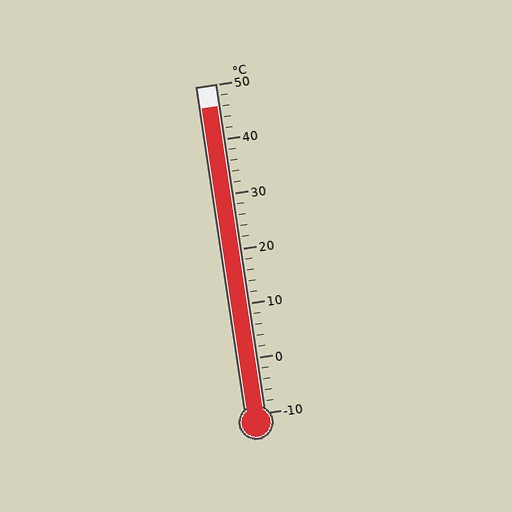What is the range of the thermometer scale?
The thermometer scale ranges from -10°C to 50°C.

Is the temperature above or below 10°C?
The temperature is above 10°C.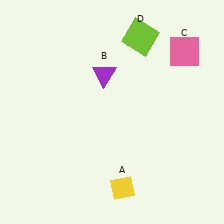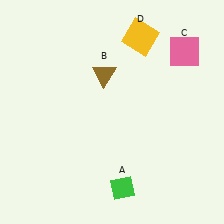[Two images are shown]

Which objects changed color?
A changed from yellow to green. B changed from purple to brown. D changed from lime to yellow.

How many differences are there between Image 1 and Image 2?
There are 3 differences between the two images.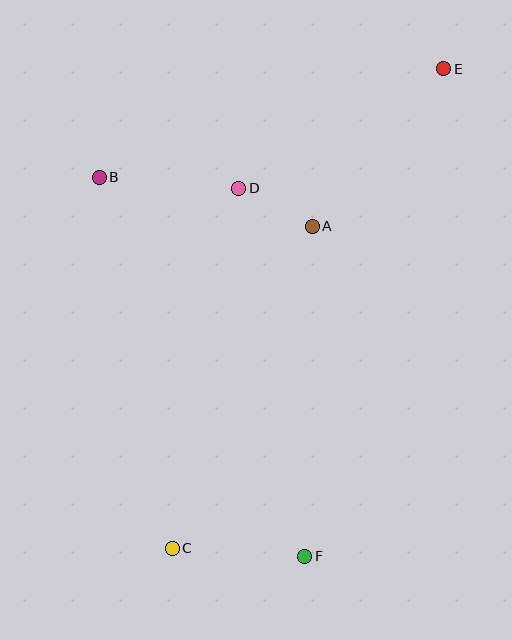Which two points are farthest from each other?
Points C and E are farthest from each other.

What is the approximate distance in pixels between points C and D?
The distance between C and D is approximately 366 pixels.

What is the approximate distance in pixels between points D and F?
The distance between D and F is approximately 374 pixels.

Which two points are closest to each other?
Points A and D are closest to each other.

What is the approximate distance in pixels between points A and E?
The distance between A and E is approximately 205 pixels.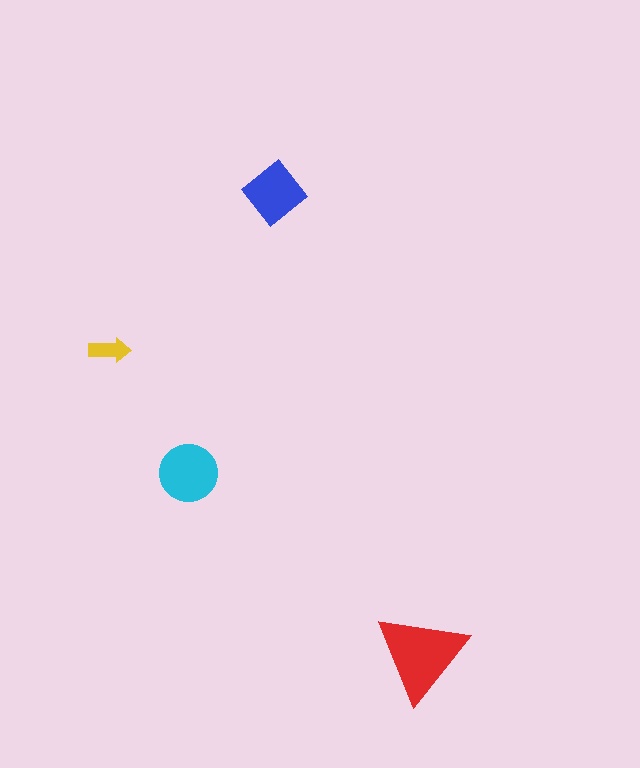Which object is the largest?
The red triangle.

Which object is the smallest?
The yellow arrow.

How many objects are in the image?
There are 4 objects in the image.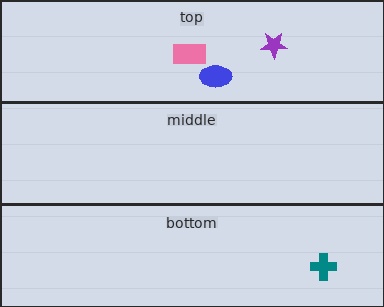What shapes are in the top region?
The purple star, the pink rectangle, the blue ellipse.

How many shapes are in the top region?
3.